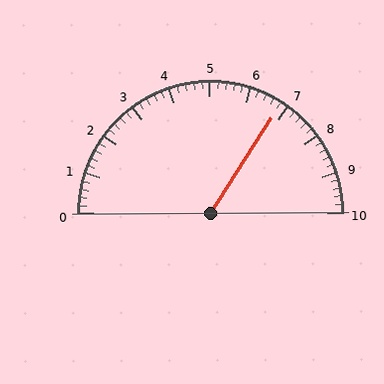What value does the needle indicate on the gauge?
The needle indicates approximately 6.8.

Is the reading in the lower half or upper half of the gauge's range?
The reading is in the upper half of the range (0 to 10).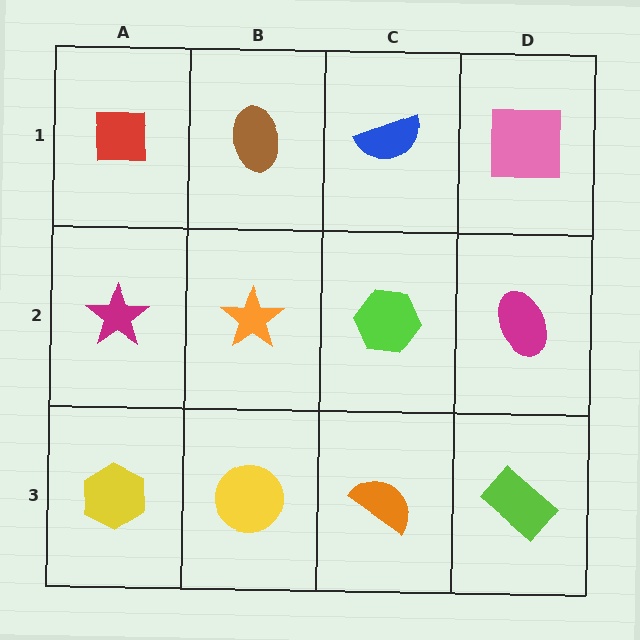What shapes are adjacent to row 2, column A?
A red square (row 1, column A), a yellow hexagon (row 3, column A), an orange star (row 2, column B).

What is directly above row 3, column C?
A lime hexagon.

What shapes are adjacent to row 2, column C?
A blue semicircle (row 1, column C), an orange semicircle (row 3, column C), an orange star (row 2, column B), a magenta ellipse (row 2, column D).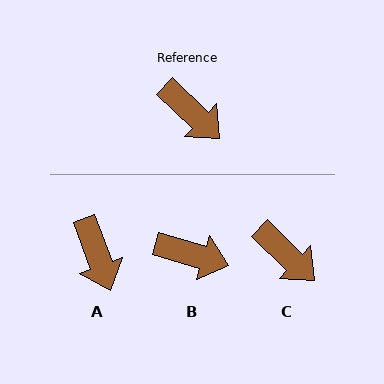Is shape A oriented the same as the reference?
No, it is off by about 26 degrees.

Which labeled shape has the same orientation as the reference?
C.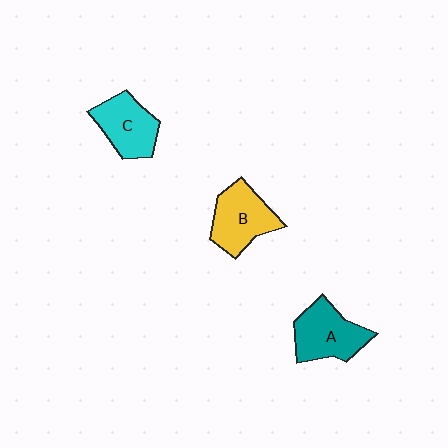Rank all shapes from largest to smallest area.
From largest to smallest: A (teal), B (yellow), C (cyan).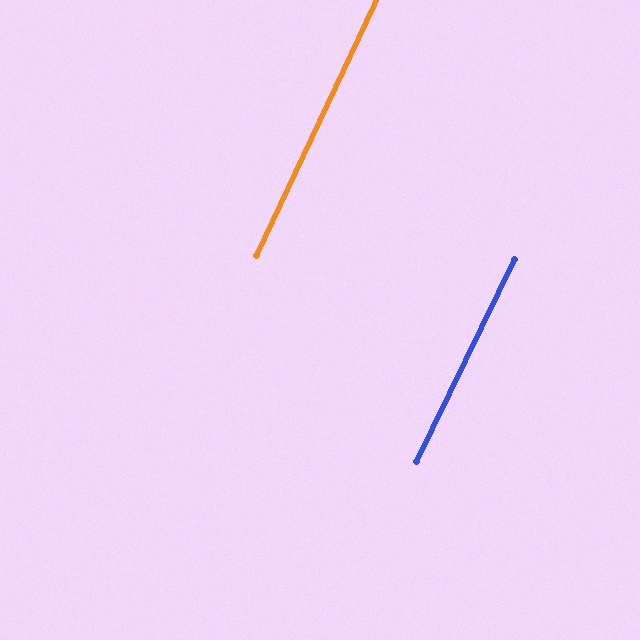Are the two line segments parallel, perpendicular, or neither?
Parallel — their directions differ by only 0.8°.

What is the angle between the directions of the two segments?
Approximately 1 degree.